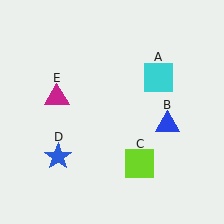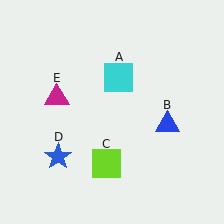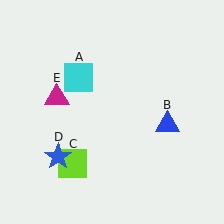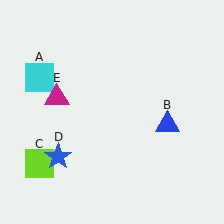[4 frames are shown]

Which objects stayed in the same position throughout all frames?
Blue triangle (object B) and blue star (object D) and magenta triangle (object E) remained stationary.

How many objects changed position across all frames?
2 objects changed position: cyan square (object A), lime square (object C).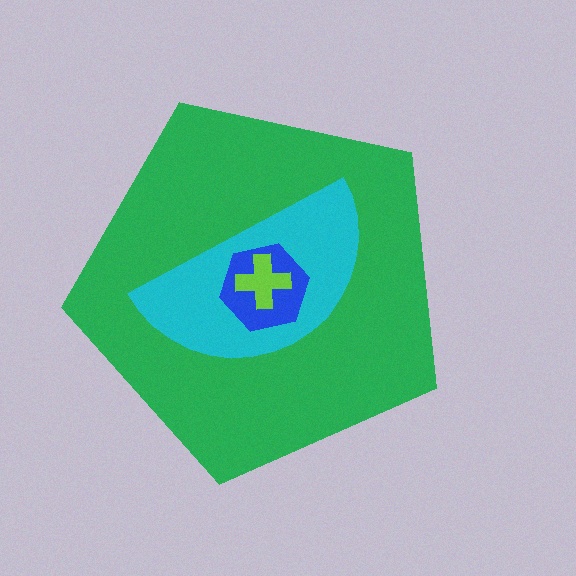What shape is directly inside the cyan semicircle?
The blue hexagon.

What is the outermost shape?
The green pentagon.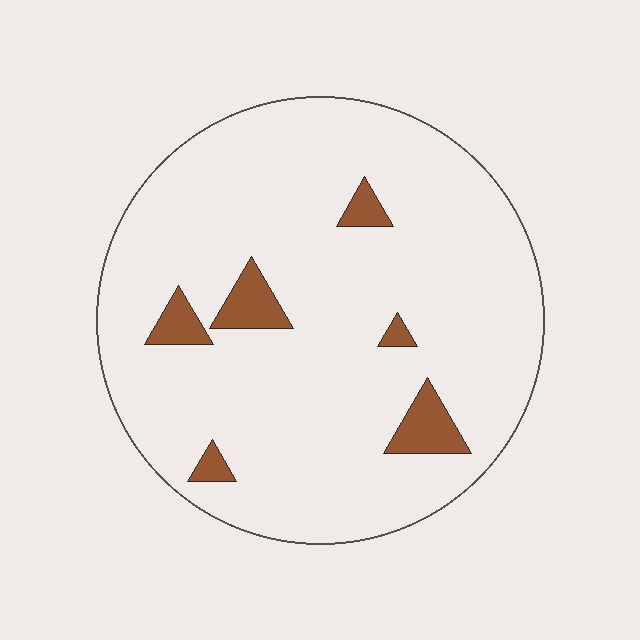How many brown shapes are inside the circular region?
6.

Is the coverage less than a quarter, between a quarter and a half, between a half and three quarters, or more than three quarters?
Less than a quarter.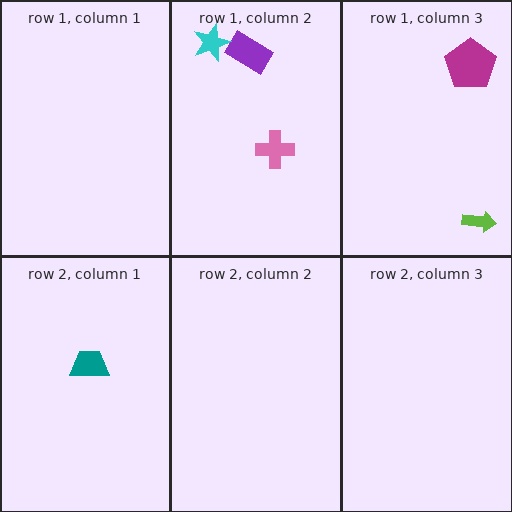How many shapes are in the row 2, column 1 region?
1.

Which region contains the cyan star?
The row 1, column 2 region.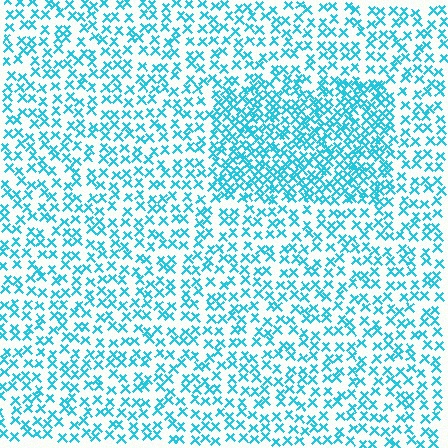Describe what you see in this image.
The image contains small cyan elements arranged at two different densities. A rectangle-shaped region is visible where the elements are more densely packed than the surrounding area.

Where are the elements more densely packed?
The elements are more densely packed inside the rectangle boundary.